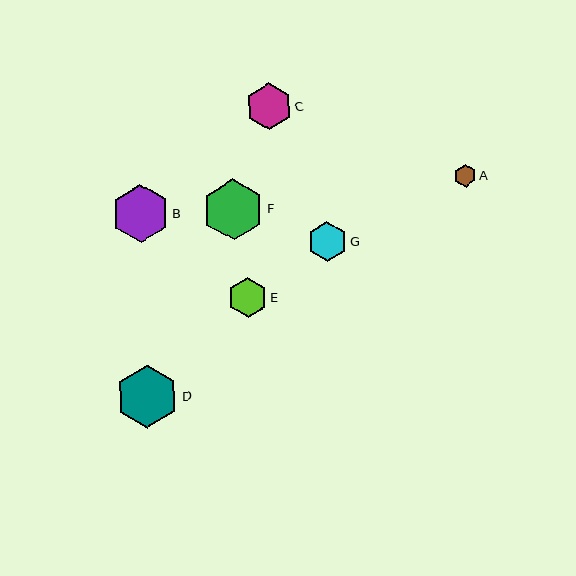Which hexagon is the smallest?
Hexagon A is the smallest with a size of approximately 22 pixels.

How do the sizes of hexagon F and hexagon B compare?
Hexagon F and hexagon B are approximately the same size.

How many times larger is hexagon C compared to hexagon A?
Hexagon C is approximately 2.1 times the size of hexagon A.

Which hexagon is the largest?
Hexagon D is the largest with a size of approximately 63 pixels.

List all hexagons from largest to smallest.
From largest to smallest: D, F, B, C, G, E, A.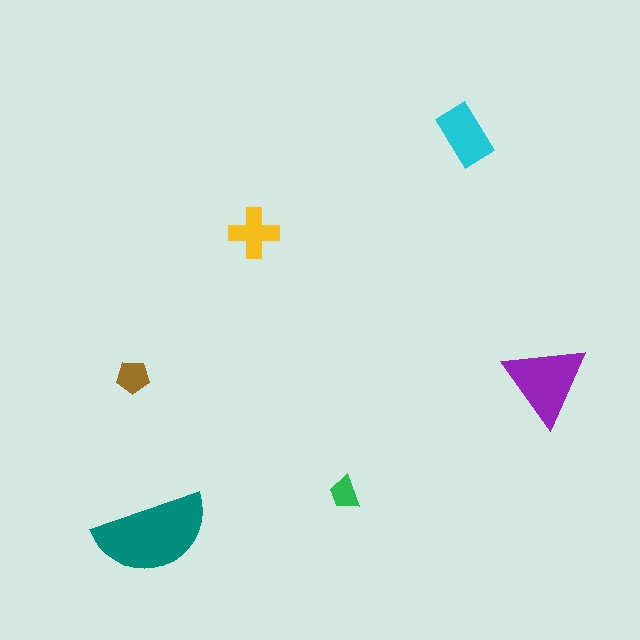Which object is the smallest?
The green trapezoid.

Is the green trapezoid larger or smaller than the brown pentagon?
Smaller.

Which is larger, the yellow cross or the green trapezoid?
The yellow cross.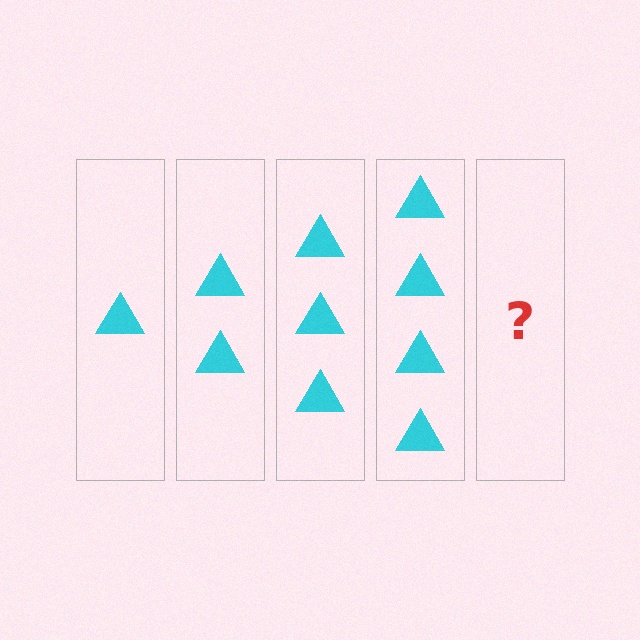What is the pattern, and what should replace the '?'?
The pattern is that each step adds one more triangle. The '?' should be 5 triangles.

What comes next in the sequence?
The next element should be 5 triangles.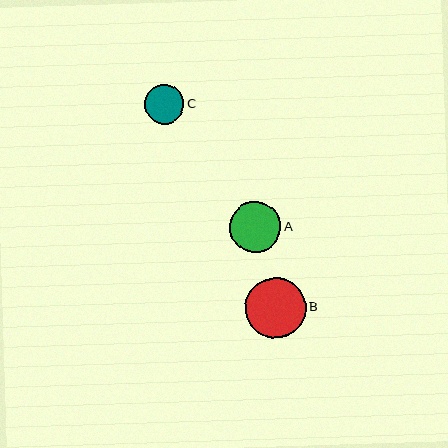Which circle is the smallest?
Circle C is the smallest with a size of approximately 40 pixels.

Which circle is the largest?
Circle B is the largest with a size of approximately 60 pixels.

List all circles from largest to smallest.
From largest to smallest: B, A, C.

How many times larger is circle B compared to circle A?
Circle B is approximately 1.2 times the size of circle A.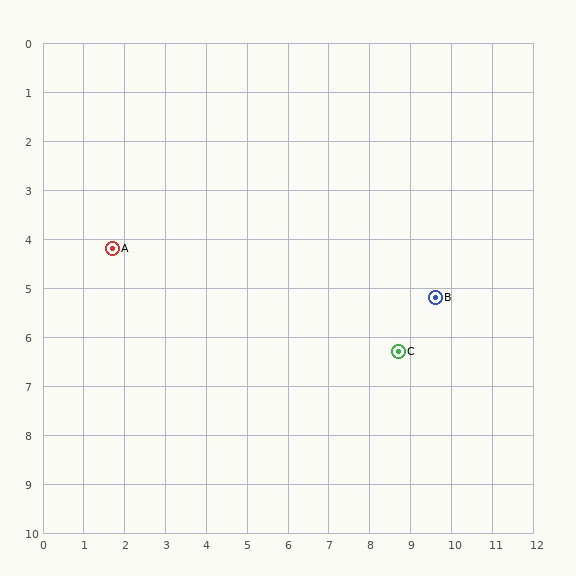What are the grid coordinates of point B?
Point B is at approximately (9.6, 5.2).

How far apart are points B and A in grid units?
Points B and A are about 8.0 grid units apart.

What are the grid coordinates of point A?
Point A is at approximately (1.7, 4.2).